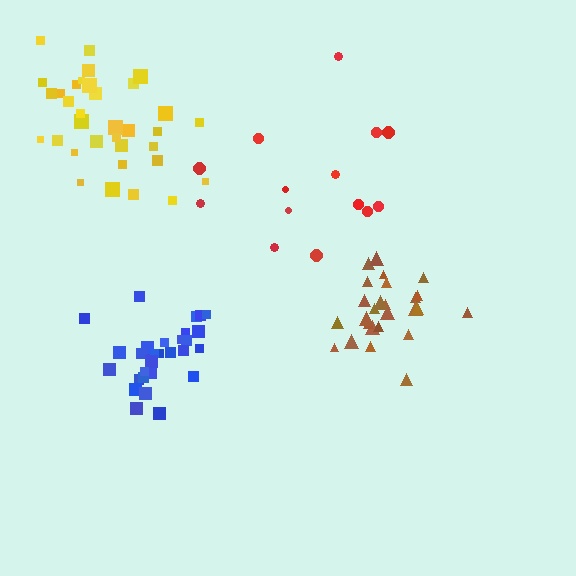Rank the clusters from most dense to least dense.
blue, brown, yellow, red.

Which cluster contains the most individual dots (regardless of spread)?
Yellow (34).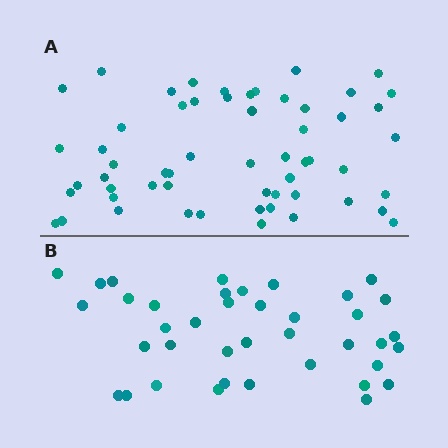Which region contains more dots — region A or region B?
Region A (the top region) has more dots.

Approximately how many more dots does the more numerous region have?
Region A has approximately 20 more dots than region B.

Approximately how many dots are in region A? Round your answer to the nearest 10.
About 60 dots. (The exact count is 57, which rounds to 60.)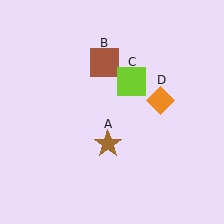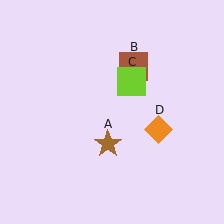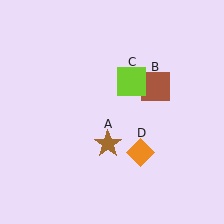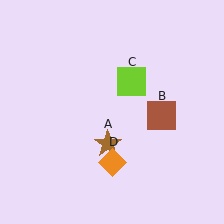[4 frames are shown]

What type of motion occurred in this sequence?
The brown square (object B), orange diamond (object D) rotated clockwise around the center of the scene.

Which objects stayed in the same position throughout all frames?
Brown star (object A) and lime square (object C) remained stationary.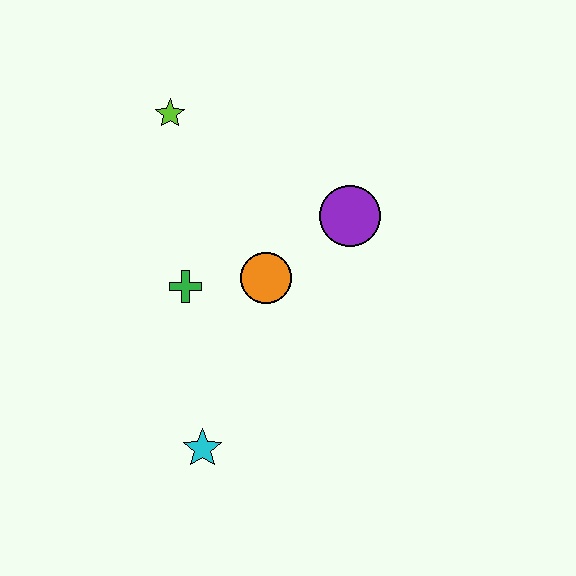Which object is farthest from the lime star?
The cyan star is farthest from the lime star.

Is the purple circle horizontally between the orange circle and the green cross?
No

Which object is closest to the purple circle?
The orange circle is closest to the purple circle.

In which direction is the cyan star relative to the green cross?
The cyan star is below the green cross.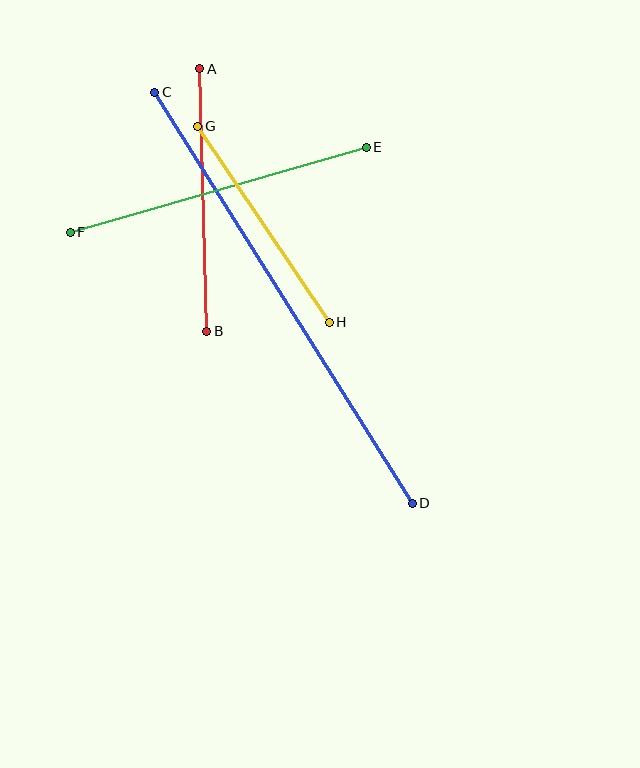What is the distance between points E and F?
The distance is approximately 308 pixels.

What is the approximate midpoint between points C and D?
The midpoint is at approximately (283, 298) pixels.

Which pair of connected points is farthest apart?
Points C and D are farthest apart.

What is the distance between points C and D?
The distance is approximately 485 pixels.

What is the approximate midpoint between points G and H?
The midpoint is at approximately (263, 224) pixels.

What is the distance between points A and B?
The distance is approximately 262 pixels.